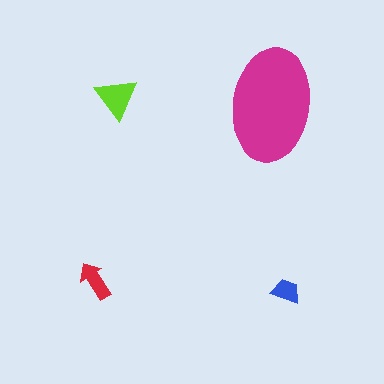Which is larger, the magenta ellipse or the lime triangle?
The magenta ellipse.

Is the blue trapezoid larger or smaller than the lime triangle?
Smaller.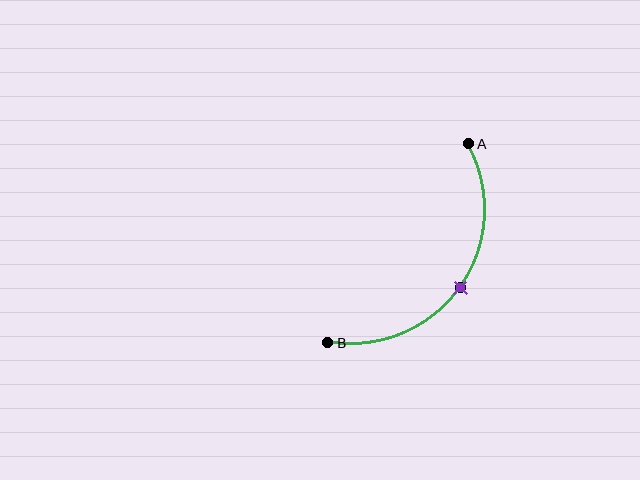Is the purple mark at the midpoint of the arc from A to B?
Yes. The purple mark lies on the arc at equal arc-length from both A and B — it is the arc midpoint.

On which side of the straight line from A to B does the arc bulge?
The arc bulges below and to the right of the straight line connecting A and B.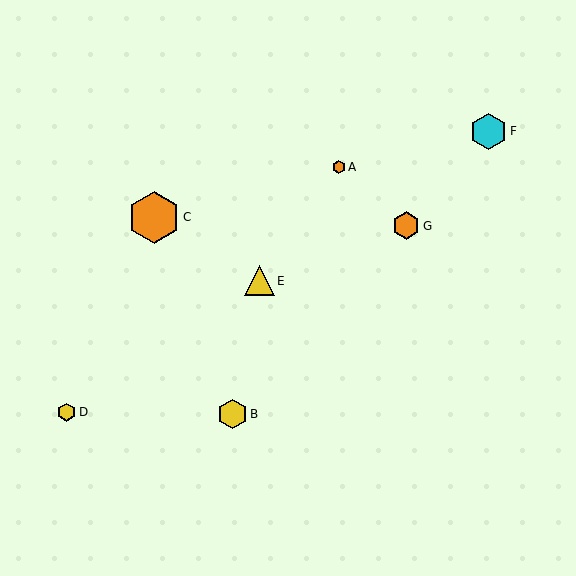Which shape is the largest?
The orange hexagon (labeled C) is the largest.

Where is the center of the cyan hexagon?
The center of the cyan hexagon is at (489, 131).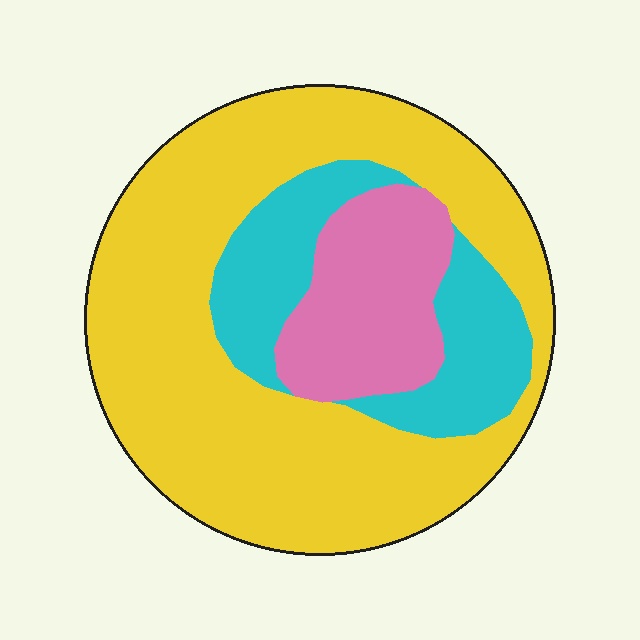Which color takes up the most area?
Yellow, at roughly 65%.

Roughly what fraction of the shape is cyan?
Cyan covers roughly 20% of the shape.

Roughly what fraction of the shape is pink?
Pink covers 16% of the shape.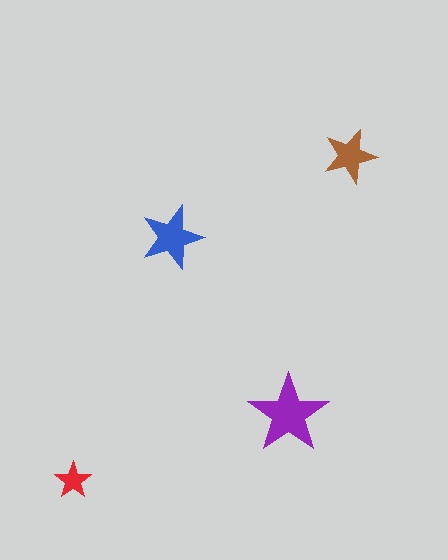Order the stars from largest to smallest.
the purple one, the blue one, the brown one, the red one.